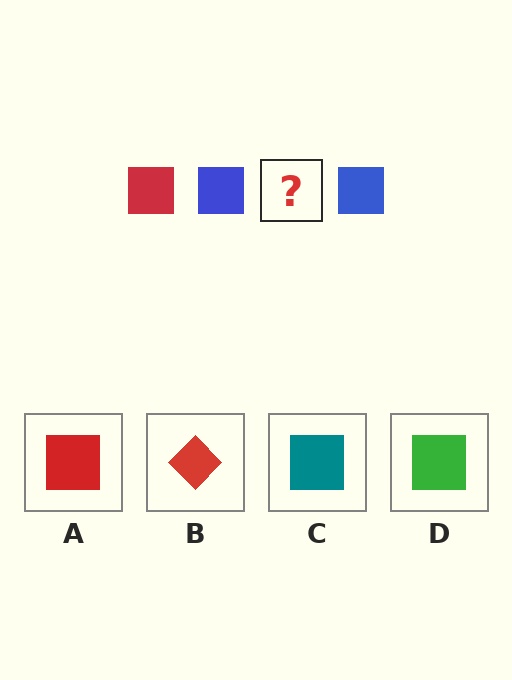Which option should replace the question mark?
Option A.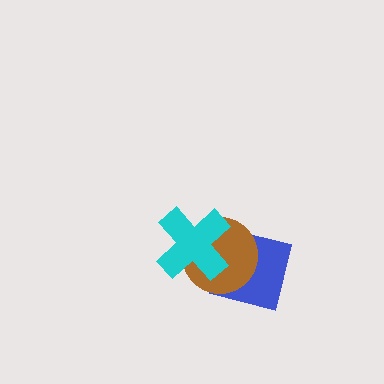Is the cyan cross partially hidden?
No, no other shape covers it.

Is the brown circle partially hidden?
Yes, it is partially covered by another shape.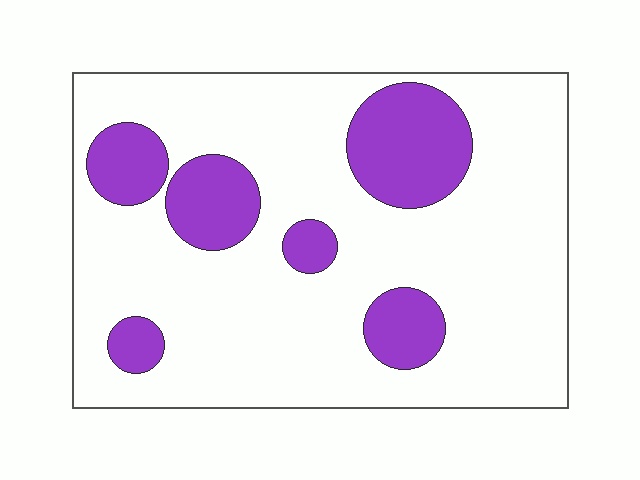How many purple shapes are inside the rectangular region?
6.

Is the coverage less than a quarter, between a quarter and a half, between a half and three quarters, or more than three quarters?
Less than a quarter.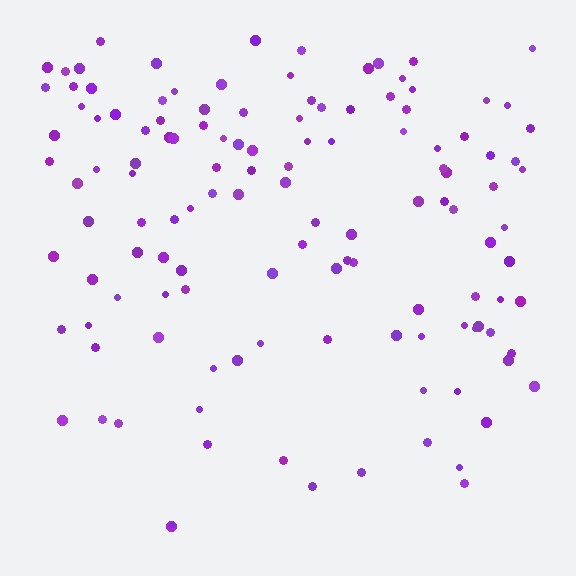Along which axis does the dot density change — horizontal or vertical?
Vertical.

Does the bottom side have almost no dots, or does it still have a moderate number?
Still a moderate number, just noticeably fewer than the top.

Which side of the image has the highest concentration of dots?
The top.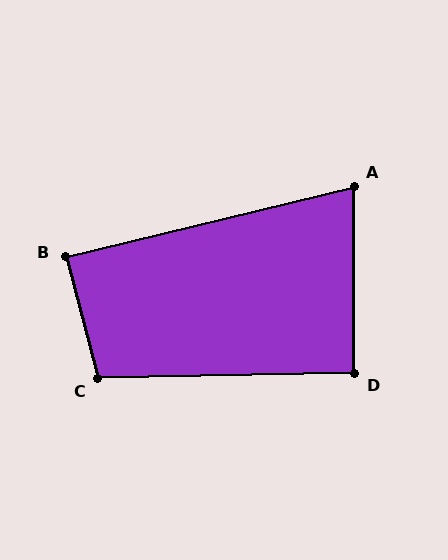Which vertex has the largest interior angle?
C, at approximately 103 degrees.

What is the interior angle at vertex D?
Approximately 91 degrees (approximately right).